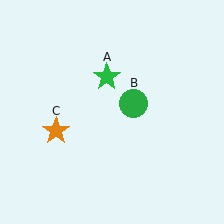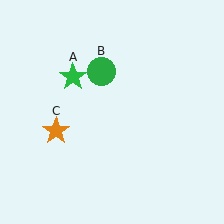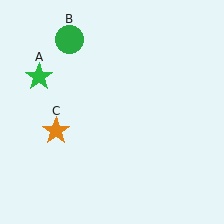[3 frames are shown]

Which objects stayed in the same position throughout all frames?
Orange star (object C) remained stationary.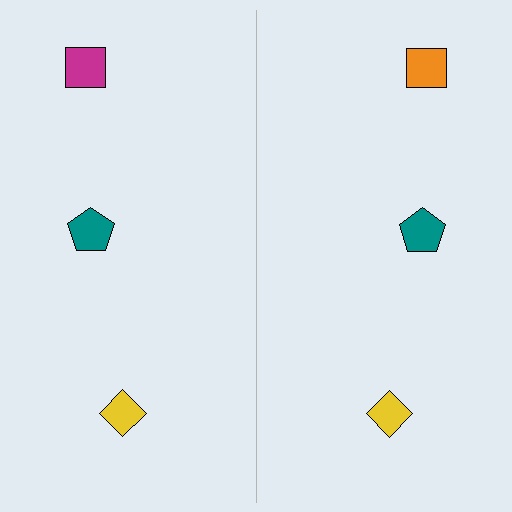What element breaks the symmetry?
The orange square on the right side breaks the symmetry — its mirror counterpart is magenta.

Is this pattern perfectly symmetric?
No, the pattern is not perfectly symmetric. The orange square on the right side breaks the symmetry — its mirror counterpart is magenta.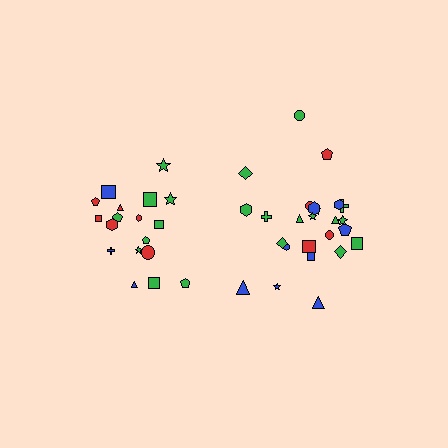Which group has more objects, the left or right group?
The right group.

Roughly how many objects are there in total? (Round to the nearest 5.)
Roughly 45 objects in total.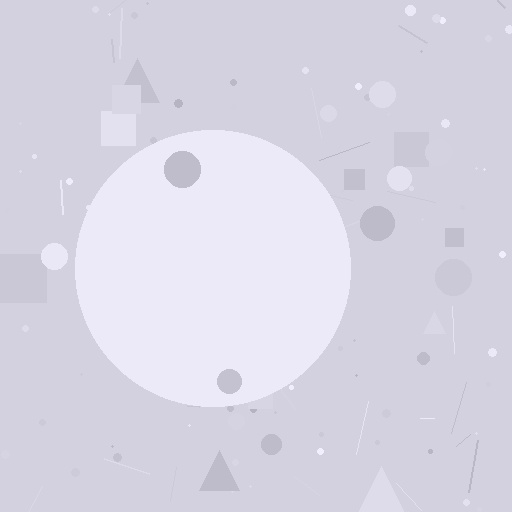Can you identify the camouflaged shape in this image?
The camouflaged shape is a circle.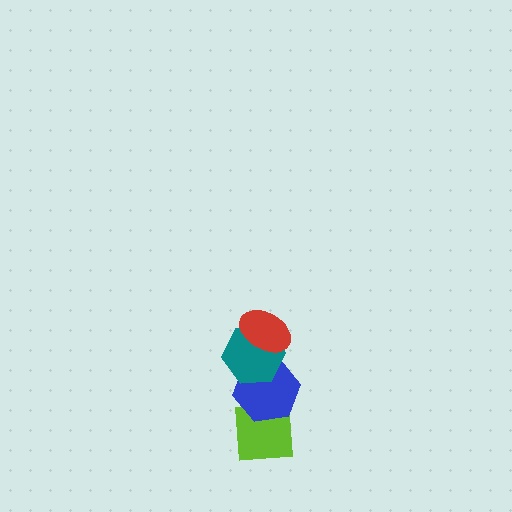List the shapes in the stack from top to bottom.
From top to bottom: the red ellipse, the teal hexagon, the blue hexagon, the lime square.